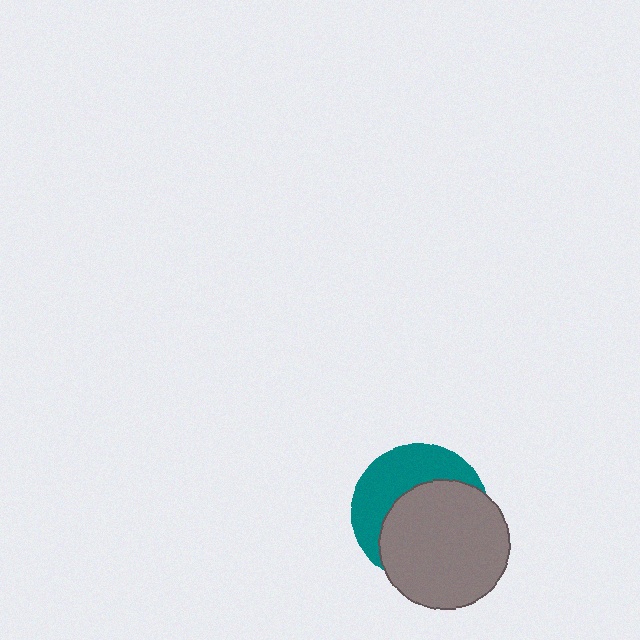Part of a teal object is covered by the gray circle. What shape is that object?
It is a circle.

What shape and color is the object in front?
The object in front is a gray circle.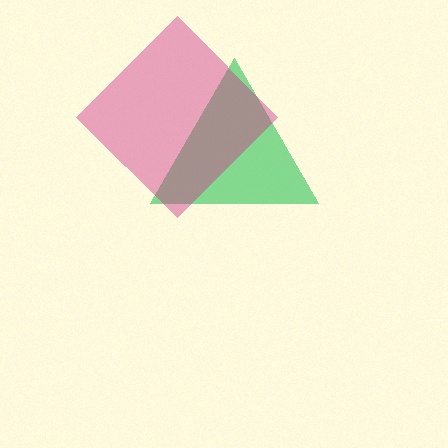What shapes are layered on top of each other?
The layered shapes are: a green triangle, a magenta diamond.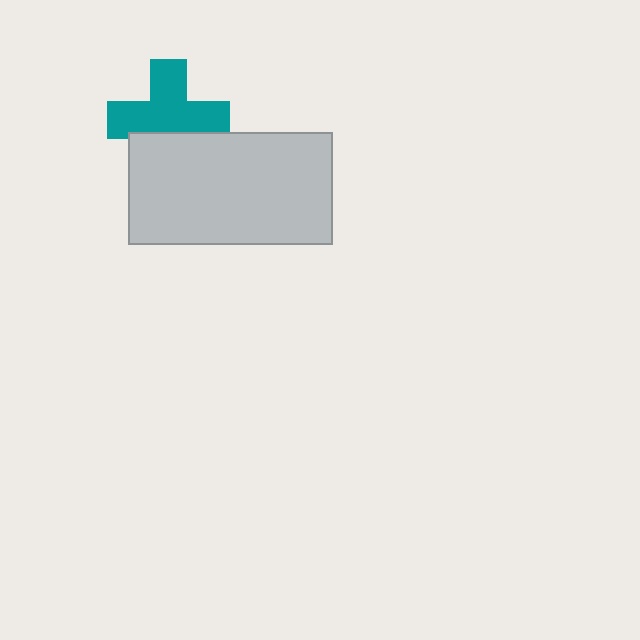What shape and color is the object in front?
The object in front is a light gray rectangle.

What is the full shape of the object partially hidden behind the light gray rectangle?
The partially hidden object is a teal cross.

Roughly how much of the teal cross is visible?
Most of it is visible (roughly 69%).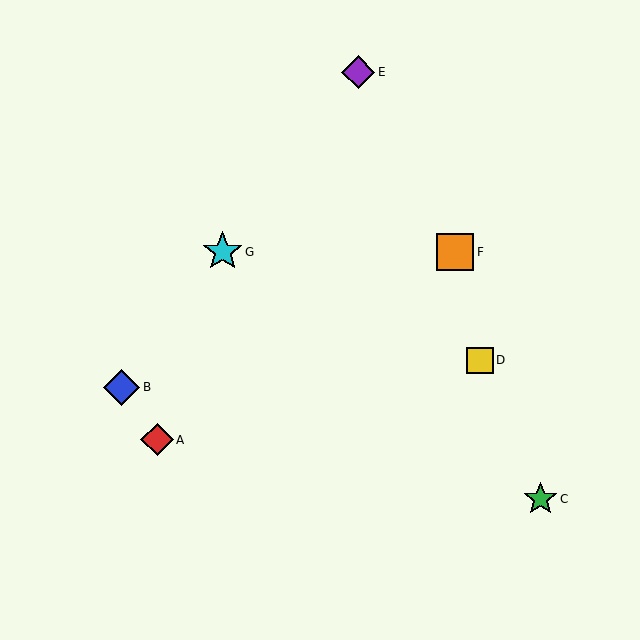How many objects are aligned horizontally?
2 objects (F, G) are aligned horizontally.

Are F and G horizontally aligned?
Yes, both are at y≈252.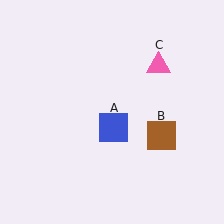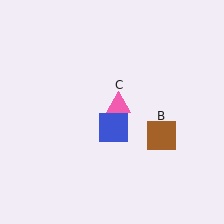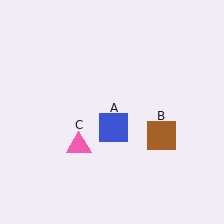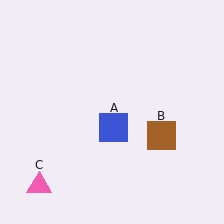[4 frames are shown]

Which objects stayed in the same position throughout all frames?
Blue square (object A) and brown square (object B) remained stationary.